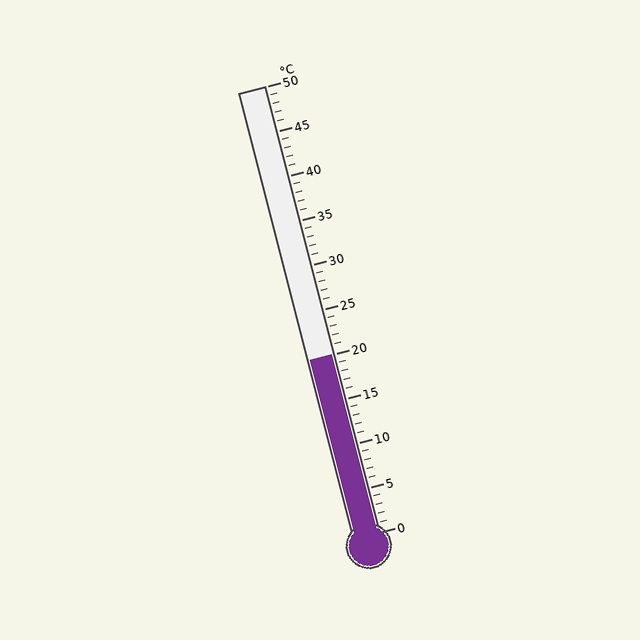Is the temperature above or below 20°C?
The temperature is at 20°C.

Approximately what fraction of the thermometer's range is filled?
The thermometer is filled to approximately 40% of its range.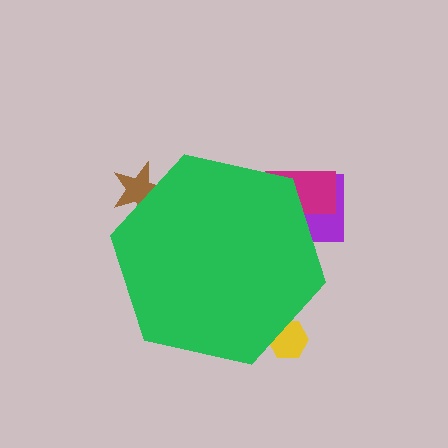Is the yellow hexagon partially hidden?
Yes, the yellow hexagon is partially hidden behind the green hexagon.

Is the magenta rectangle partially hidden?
Yes, the magenta rectangle is partially hidden behind the green hexagon.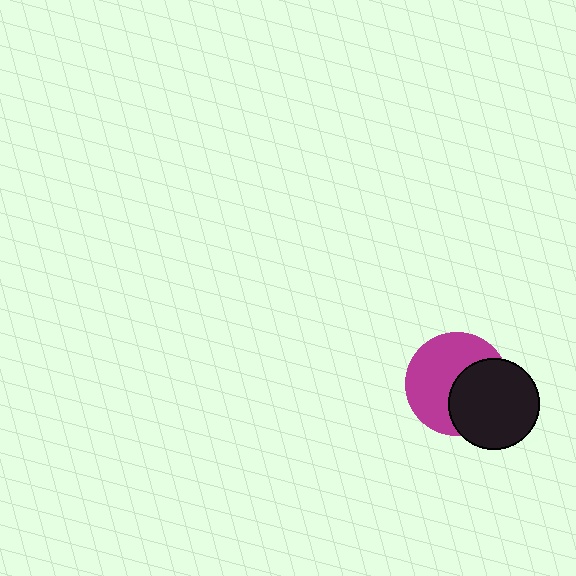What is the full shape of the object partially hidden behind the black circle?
The partially hidden object is a magenta circle.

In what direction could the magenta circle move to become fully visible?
The magenta circle could move left. That would shift it out from behind the black circle entirely.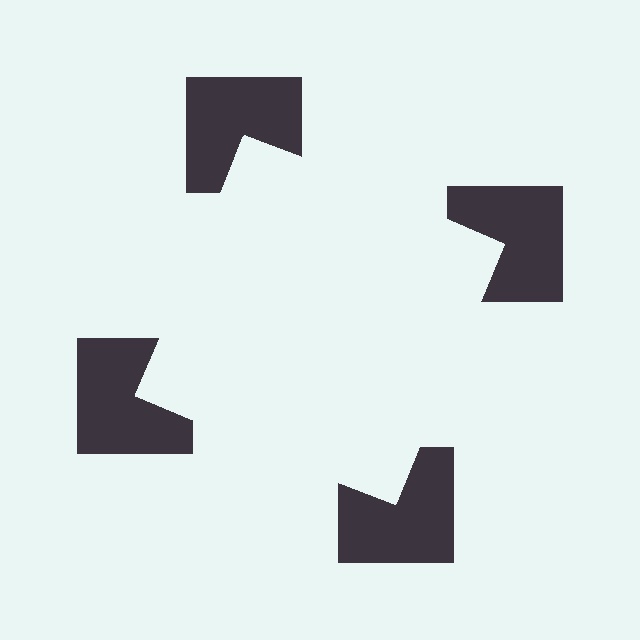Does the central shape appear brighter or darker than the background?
It typically appears slightly brighter than the background, even though no actual brightness change is drawn.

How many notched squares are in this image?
There are 4 — one at each vertex of the illusory square.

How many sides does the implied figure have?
4 sides.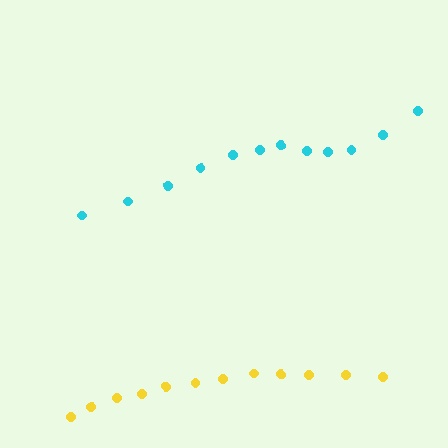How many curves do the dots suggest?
There are 2 distinct paths.